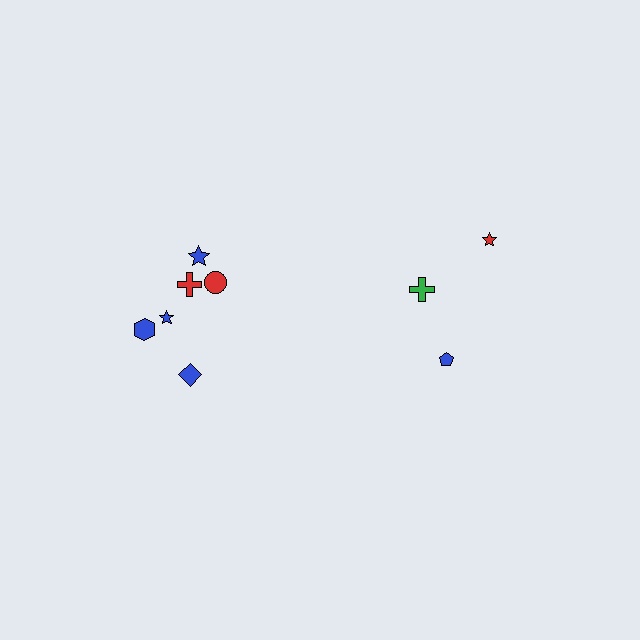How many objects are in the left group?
There are 6 objects.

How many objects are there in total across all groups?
There are 9 objects.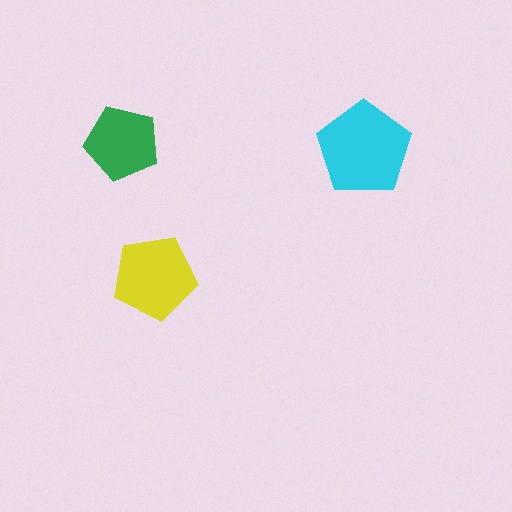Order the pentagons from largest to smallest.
the cyan one, the yellow one, the green one.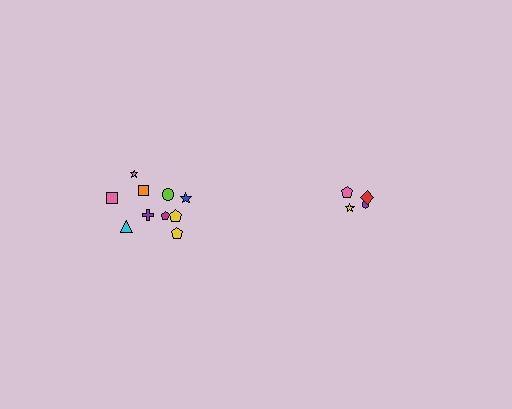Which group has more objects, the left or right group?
The left group.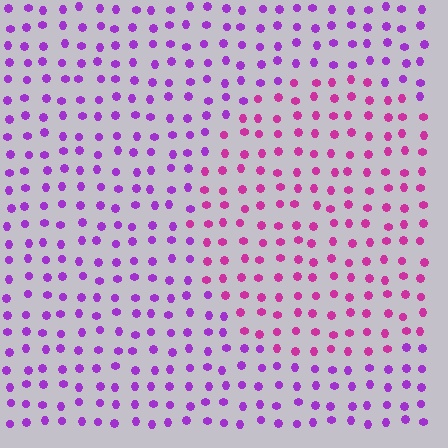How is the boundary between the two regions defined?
The boundary is defined purely by a slight shift in hue (about 34 degrees). Spacing, size, and orientation are identical on both sides.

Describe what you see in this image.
The image is filled with small purple elements in a uniform arrangement. A circle-shaped region is visible where the elements are tinted to a slightly different hue, forming a subtle color boundary.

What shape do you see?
I see a circle.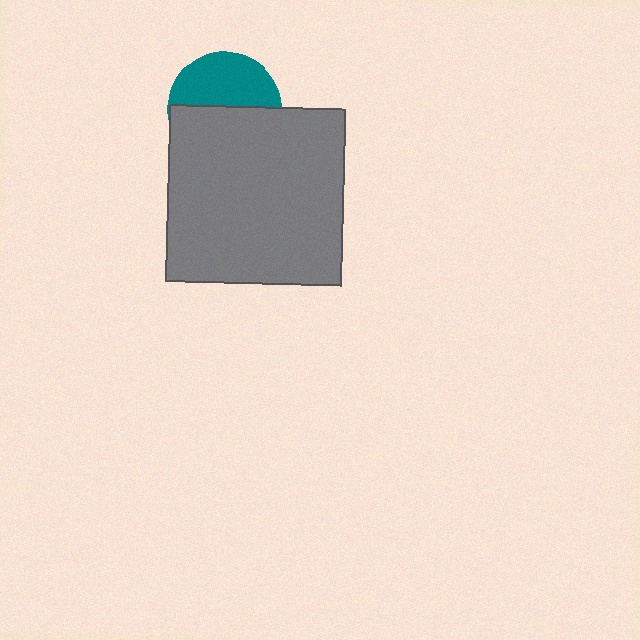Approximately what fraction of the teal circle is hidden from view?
Roughly 54% of the teal circle is hidden behind the gray square.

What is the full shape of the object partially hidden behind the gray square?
The partially hidden object is a teal circle.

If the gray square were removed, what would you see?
You would see the complete teal circle.